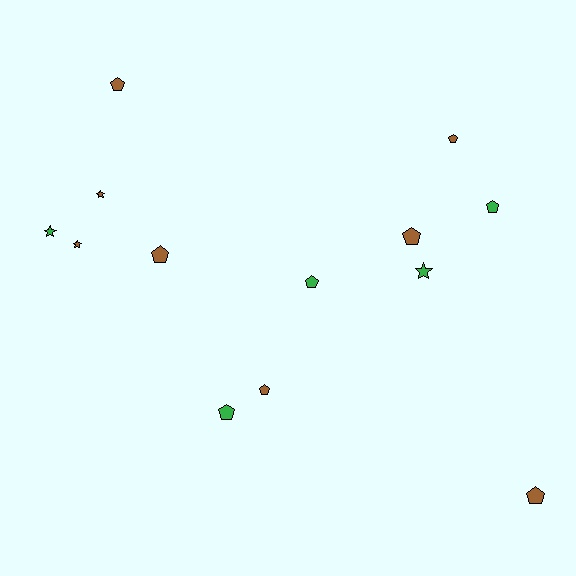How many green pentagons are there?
There are 3 green pentagons.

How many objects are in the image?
There are 13 objects.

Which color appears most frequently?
Brown, with 8 objects.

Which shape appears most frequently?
Pentagon, with 9 objects.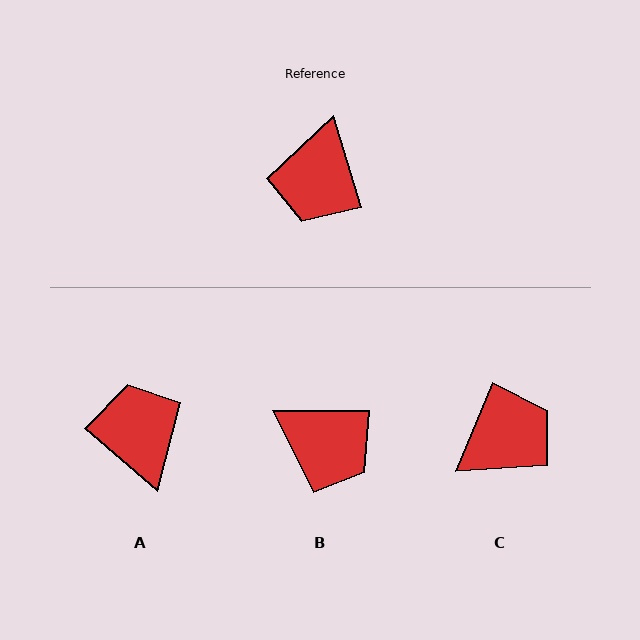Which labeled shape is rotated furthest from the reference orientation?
A, about 148 degrees away.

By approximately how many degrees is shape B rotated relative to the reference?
Approximately 73 degrees counter-clockwise.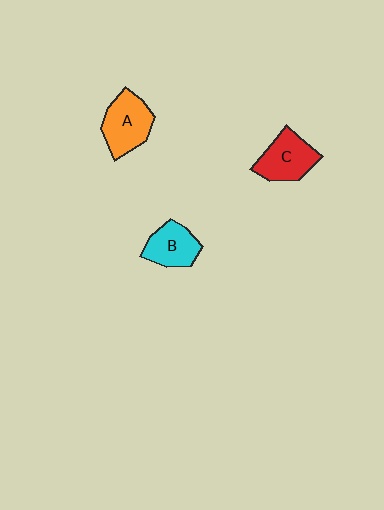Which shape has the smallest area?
Shape B (cyan).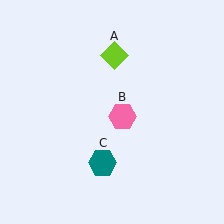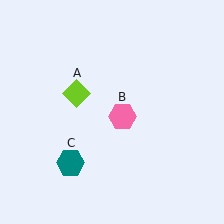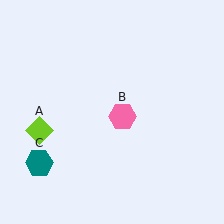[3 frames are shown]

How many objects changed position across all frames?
2 objects changed position: lime diamond (object A), teal hexagon (object C).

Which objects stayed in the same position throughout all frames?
Pink hexagon (object B) remained stationary.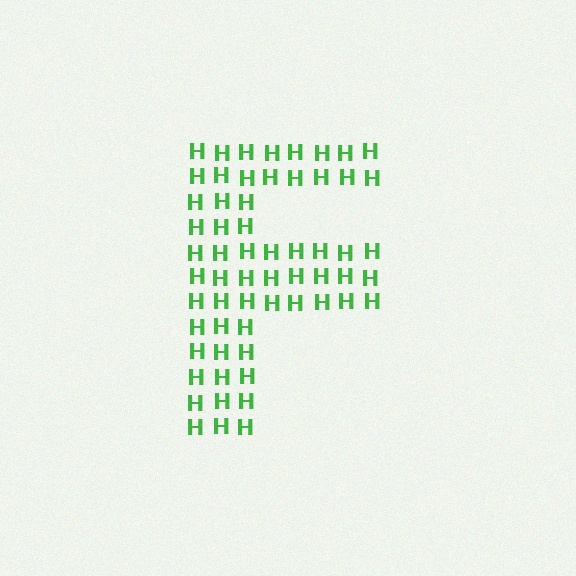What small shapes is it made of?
It is made of small letter H's.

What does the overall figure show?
The overall figure shows the letter F.